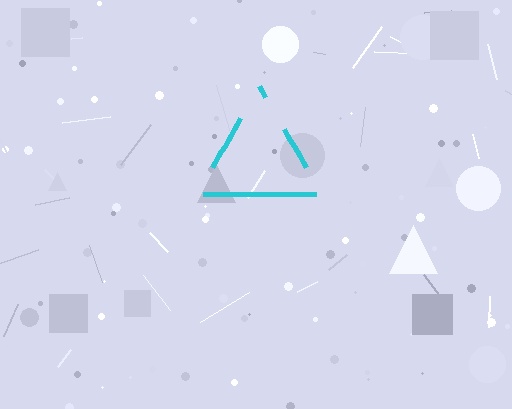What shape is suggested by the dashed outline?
The dashed outline suggests a triangle.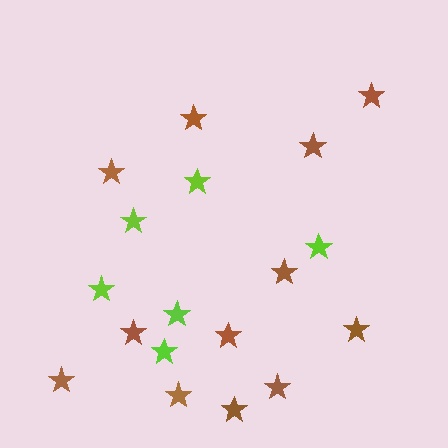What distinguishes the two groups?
There are 2 groups: one group of lime stars (6) and one group of brown stars (12).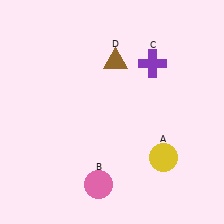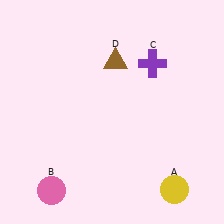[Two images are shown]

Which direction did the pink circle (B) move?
The pink circle (B) moved left.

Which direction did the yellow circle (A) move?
The yellow circle (A) moved down.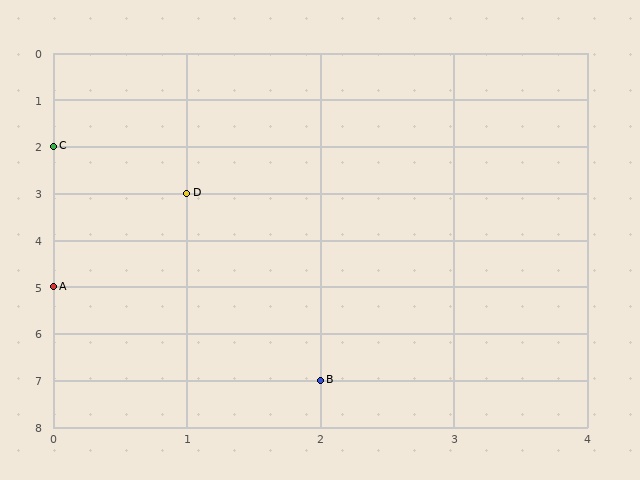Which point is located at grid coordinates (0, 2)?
Point C is at (0, 2).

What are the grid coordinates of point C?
Point C is at grid coordinates (0, 2).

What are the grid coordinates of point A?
Point A is at grid coordinates (0, 5).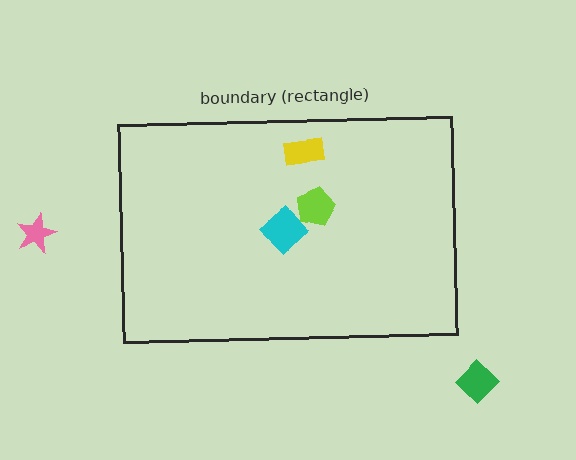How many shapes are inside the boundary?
3 inside, 2 outside.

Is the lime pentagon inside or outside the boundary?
Inside.